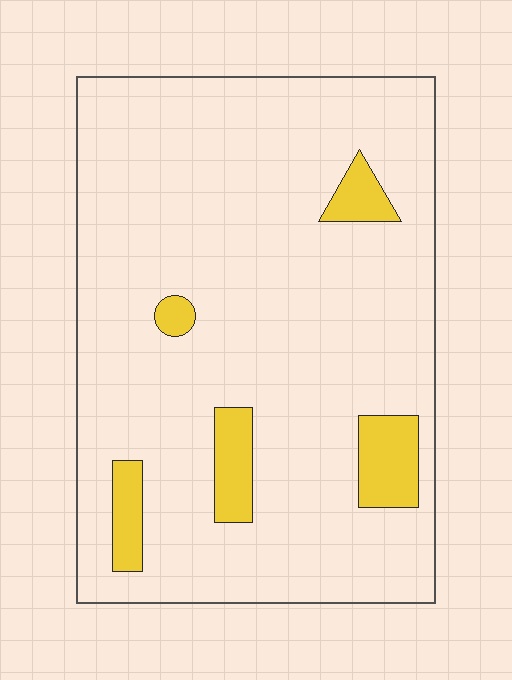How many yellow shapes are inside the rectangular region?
5.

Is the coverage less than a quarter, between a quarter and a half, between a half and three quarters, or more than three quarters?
Less than a quarter.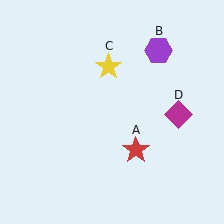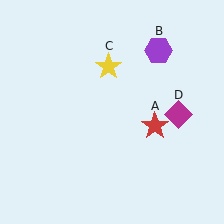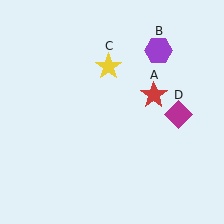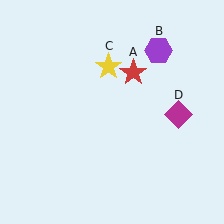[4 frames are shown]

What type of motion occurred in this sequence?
The red star (object A) rotated counterclockwise around the center of the scene.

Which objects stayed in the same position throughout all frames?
Purple hexagon (object B) and yellow star (object C) and magenta diamond (object D) remained stationary.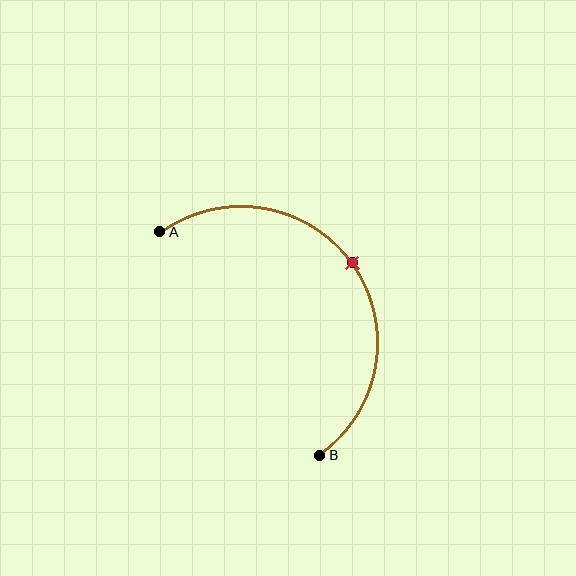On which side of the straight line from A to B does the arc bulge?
The arc bulges above and to the right of the straight line connecting A and B.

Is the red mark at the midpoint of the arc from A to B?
Yes. The red mark lies on the arc at equal arc-length from both A and B — it is the arc midpoint.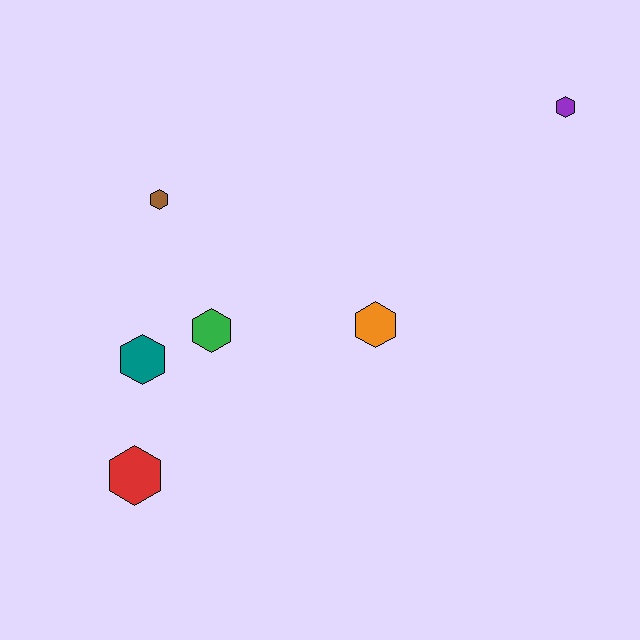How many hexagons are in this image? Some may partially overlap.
There are 6 hexagons.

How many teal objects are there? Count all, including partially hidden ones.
There is 1 teal object.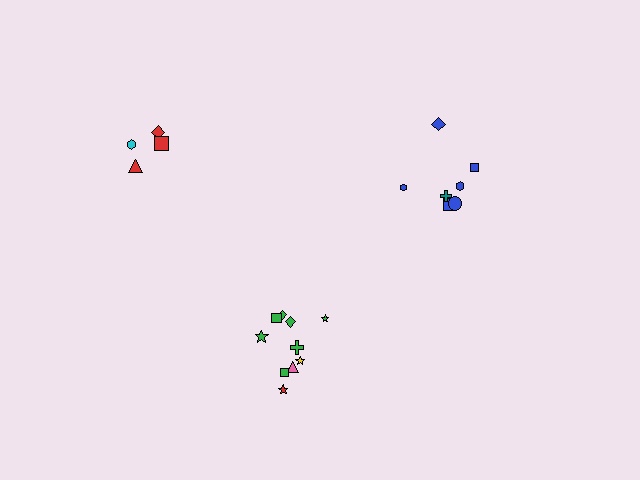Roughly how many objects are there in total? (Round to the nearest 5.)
Roughly 20 objects in total.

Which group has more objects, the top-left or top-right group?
The top-right group.